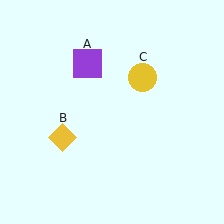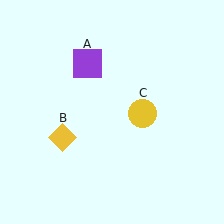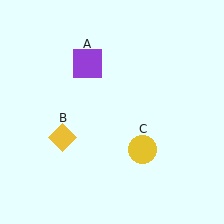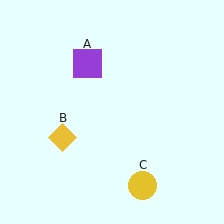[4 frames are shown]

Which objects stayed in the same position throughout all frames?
Purple square (object A) and yellow diamond (object B) remained stationary.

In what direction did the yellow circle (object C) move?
The yellow circle (object C) moved down.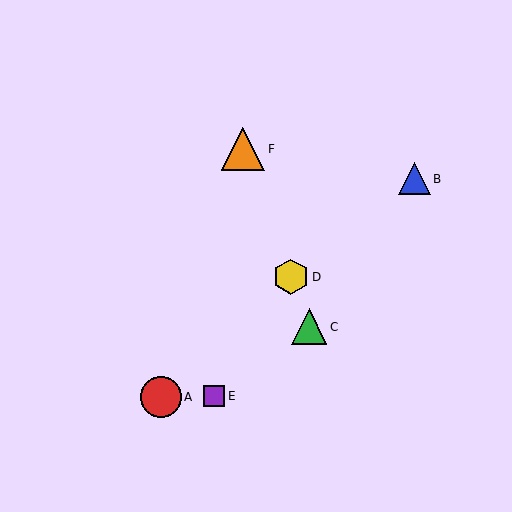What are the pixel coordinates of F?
Object F is at (243, 149).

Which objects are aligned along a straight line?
Objects C, D, F are aligned along a straight line.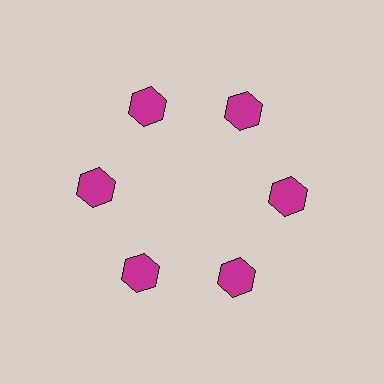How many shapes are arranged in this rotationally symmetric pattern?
There are 6 shapes, arranged in 6 groups of 1.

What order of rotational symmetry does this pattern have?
This pattern has 6-fold rotational symmetry.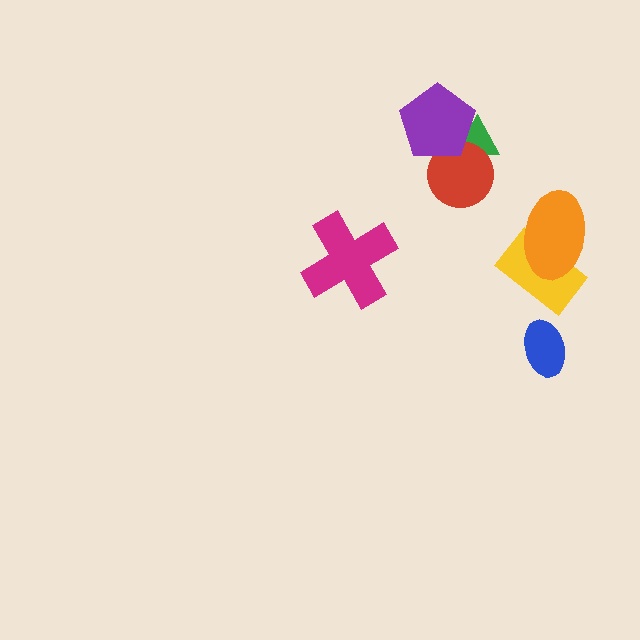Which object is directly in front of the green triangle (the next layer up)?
The red circle is directly in front of the green triangle.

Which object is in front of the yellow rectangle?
The orange ellipse is in front of the yellow rectangle.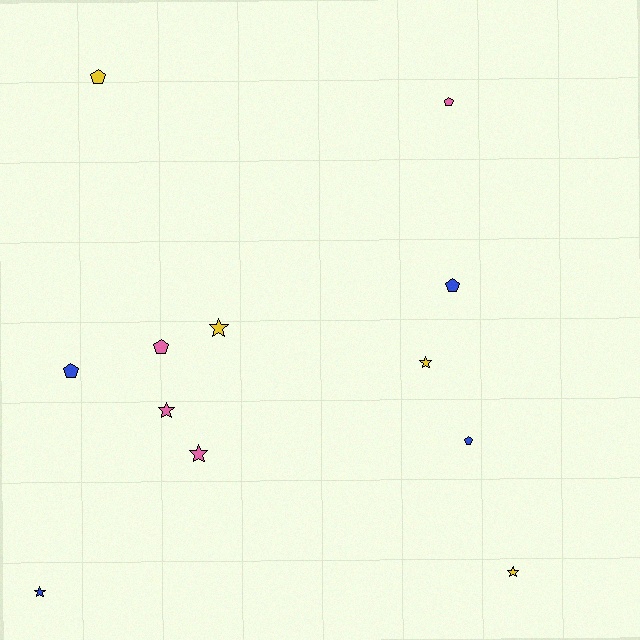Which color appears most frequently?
Yellow, with 4 objects.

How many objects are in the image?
There are 12 objects.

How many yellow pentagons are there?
There is 1 yellow pentagon.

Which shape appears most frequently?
Star, with 6 objects.